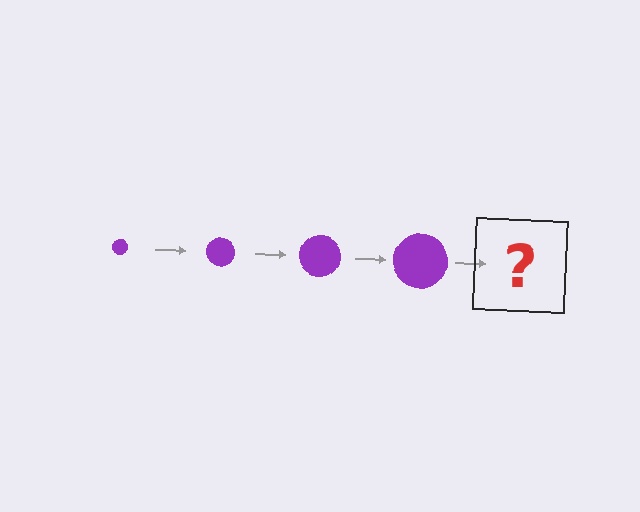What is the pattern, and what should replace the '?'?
The pattern is that the circle gets progressively larger each step. The '?' should be a purple circle, larger than the previous one.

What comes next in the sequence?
The next element should be a purple circle, larger than the previous one.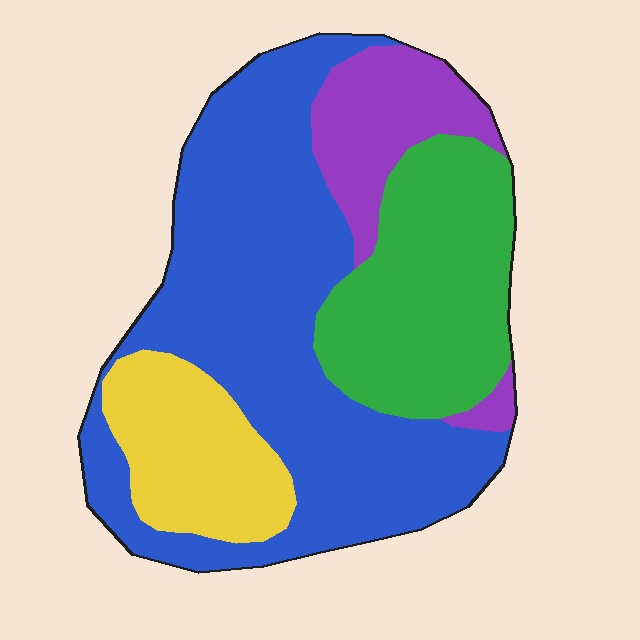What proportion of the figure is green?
Green covers 23% of the figure.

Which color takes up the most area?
Blue, at roughly 50%.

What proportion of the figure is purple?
Purple covers roughly 10% of the figure.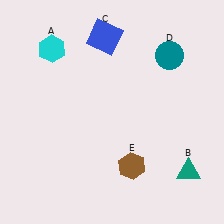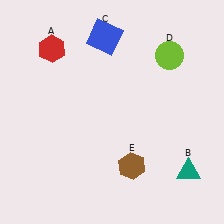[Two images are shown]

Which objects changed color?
A changed from cyan to red. D changed from teal to lime.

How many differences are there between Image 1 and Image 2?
There are 2 differences between the two images.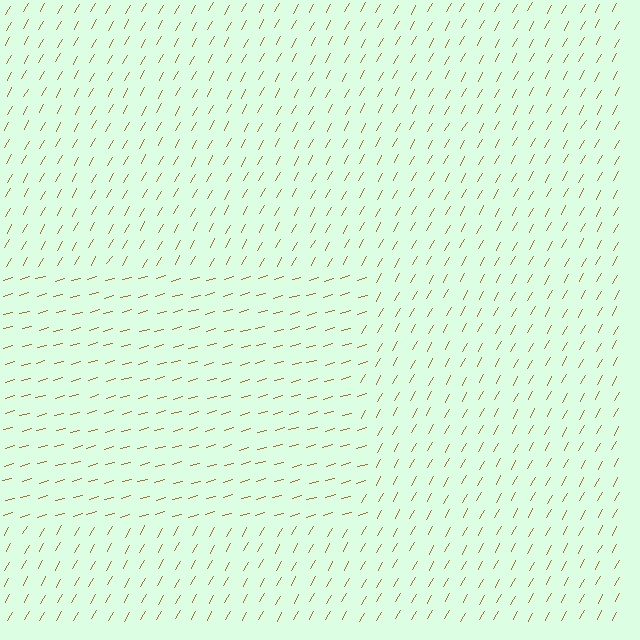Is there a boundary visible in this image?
Yes, there is a texture boundary formed by a change in line orientation.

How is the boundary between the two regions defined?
The boundary is defined purely by a change in line orientation (approximately 45 degrees difference). All lines are the same color and thickness.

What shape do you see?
I see a rectangle.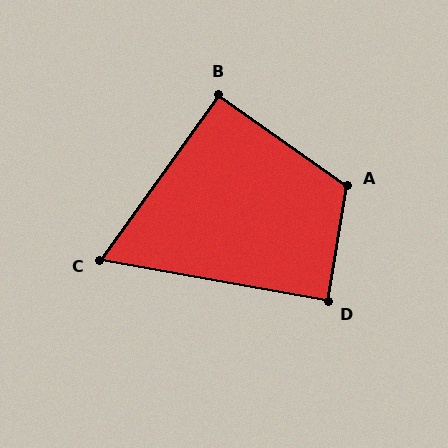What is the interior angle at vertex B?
Approximately 90 degrees (approximately right).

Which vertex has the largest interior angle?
A, at approximately 115 degrees.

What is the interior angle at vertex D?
Approximately 90 degrees (approximately right).